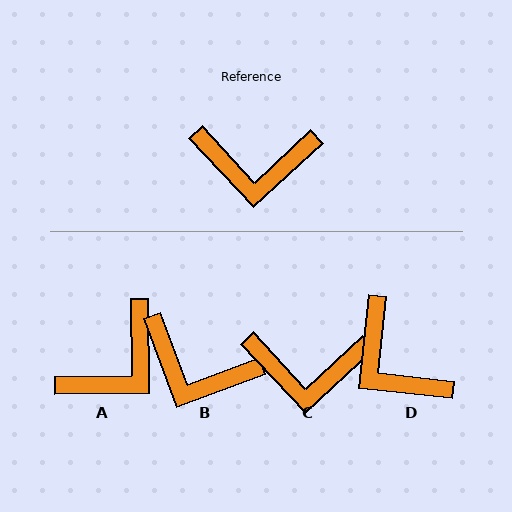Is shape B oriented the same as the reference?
No, it is off by about 23 degrees.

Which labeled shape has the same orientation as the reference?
C.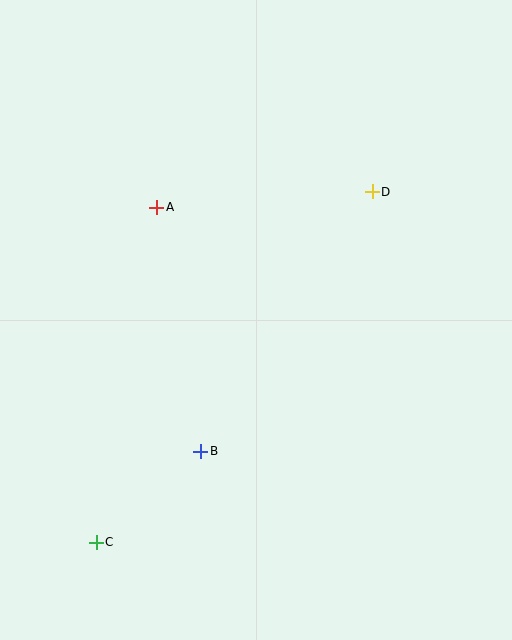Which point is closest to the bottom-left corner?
Point C is closest to the bottom-left corner.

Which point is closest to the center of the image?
Point B at (201, 451) is closest to the center.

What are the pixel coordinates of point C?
Point C is at (96, 542).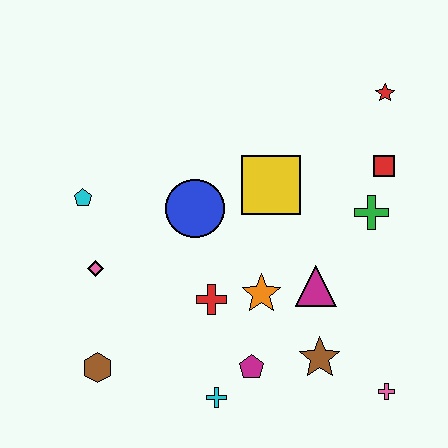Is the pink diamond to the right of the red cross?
No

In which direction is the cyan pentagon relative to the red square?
The cyan pentagon is to the left of the red square.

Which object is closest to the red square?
The green cross is closest to the red square.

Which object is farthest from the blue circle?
The pink cross is farthest from the blue circle.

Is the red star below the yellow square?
No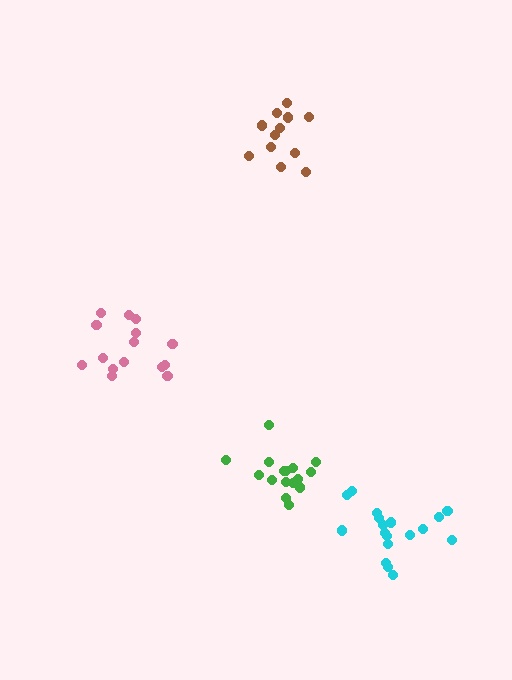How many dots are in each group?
Group 1: 12 dots, Group 2: 16 dots, Group 3: 18 dots, Group 4: 15 dots (61 total).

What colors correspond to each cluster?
The clusters are colored: brown, green, cyan, pink.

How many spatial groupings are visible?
There are 4 spatial groupings.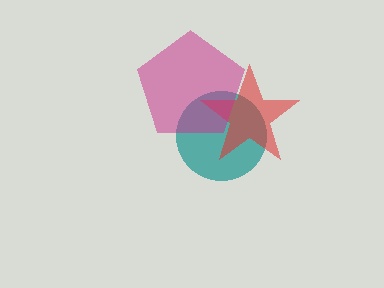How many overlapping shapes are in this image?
There are 3 overlapping shapes in the image.